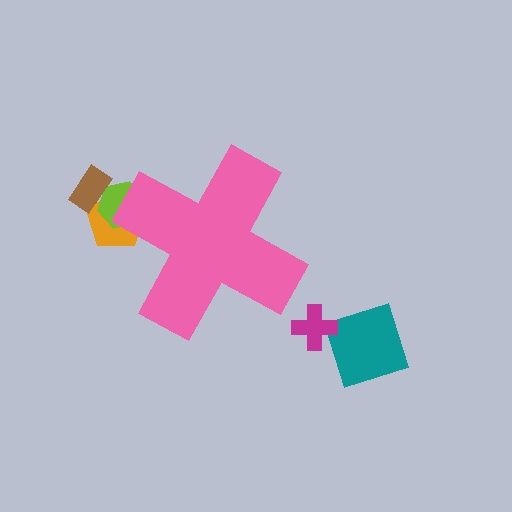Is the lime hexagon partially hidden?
Yes, the lime hexagon is partially hidden behind the pink cross.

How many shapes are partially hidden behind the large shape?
2 shapes are partially hidden.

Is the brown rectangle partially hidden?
No, the brown rectangle is fully visible.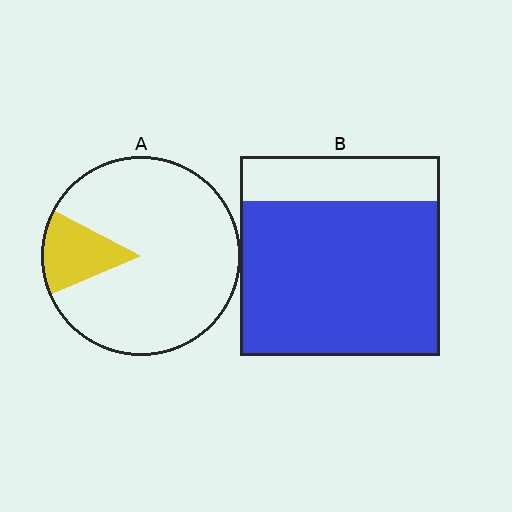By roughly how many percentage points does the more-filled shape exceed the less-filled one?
By roughly 65 percentage points (B over A).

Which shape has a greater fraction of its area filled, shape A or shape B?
Shape B.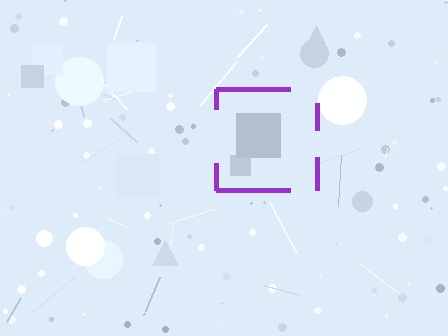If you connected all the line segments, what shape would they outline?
They would outline a square.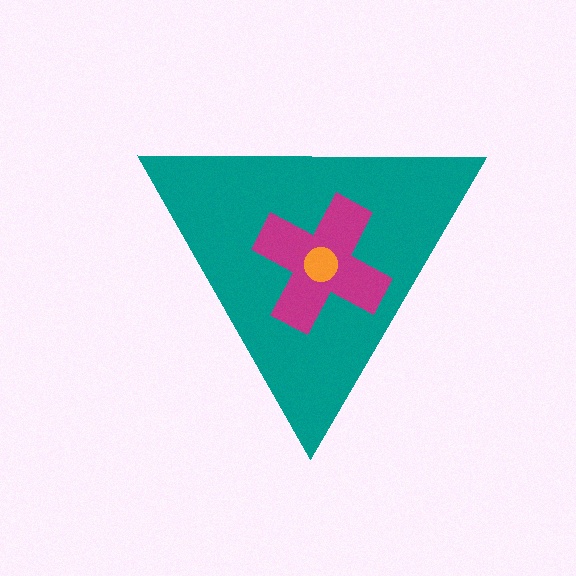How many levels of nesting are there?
3.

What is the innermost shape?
The orange circle.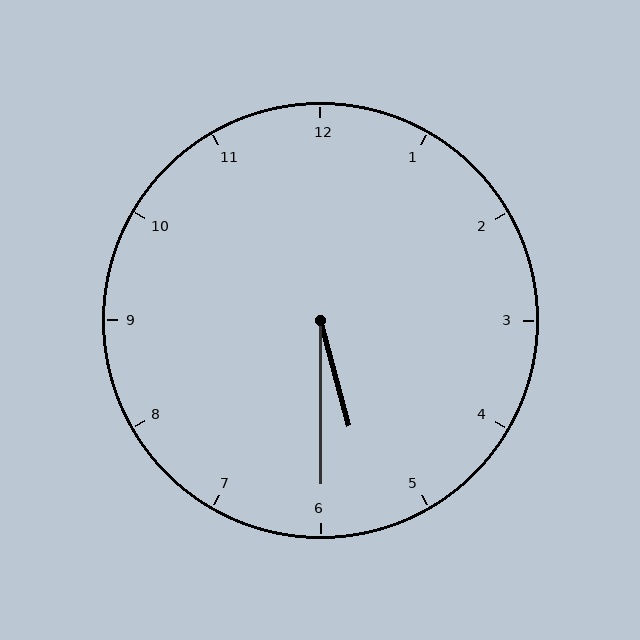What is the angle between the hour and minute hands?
Approximately 15 degrees.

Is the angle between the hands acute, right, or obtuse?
It is acute.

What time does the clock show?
5:30.